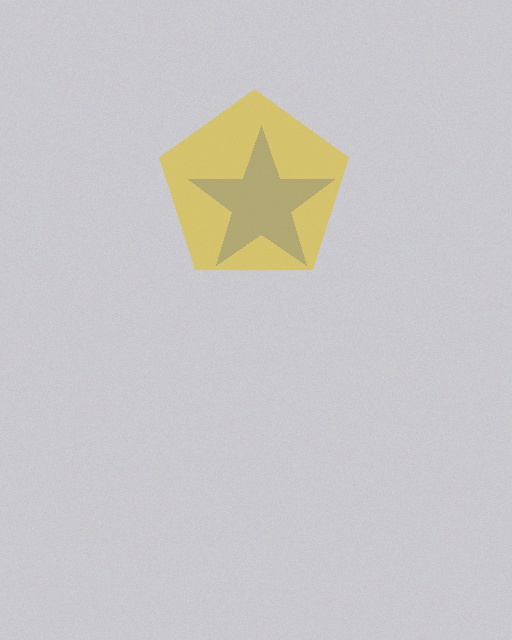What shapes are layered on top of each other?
The layered shapes are: a blue star, a yellow pentagon.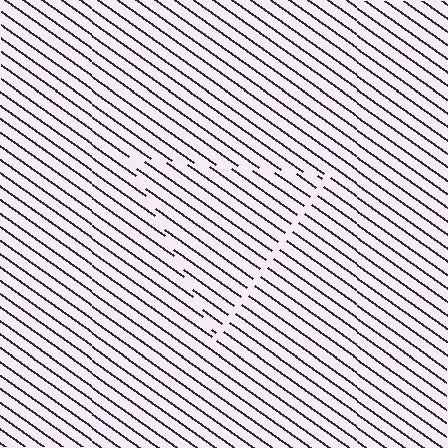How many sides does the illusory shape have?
3 sides — the line-ends trace a triangle.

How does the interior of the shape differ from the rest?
The interior of the shape contains the same grating, shifted by half a period — the contour is defined by the phase discontinuity where line-ends from the inner and outer gratings abut.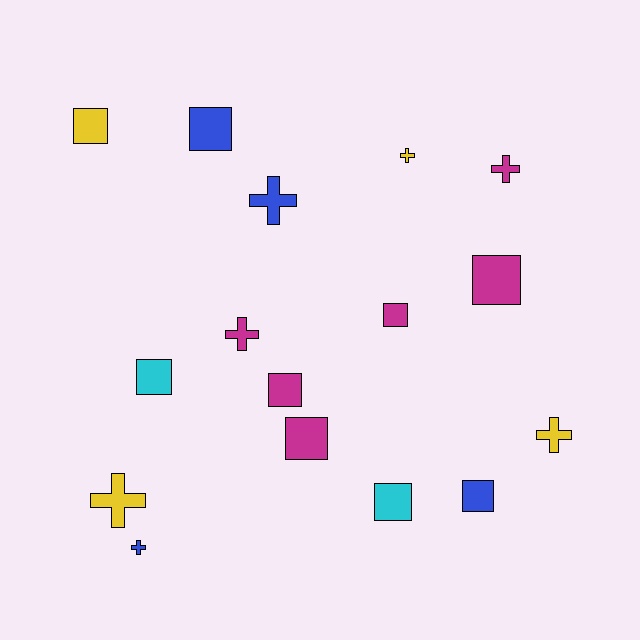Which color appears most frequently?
Magenta, with 6 objects.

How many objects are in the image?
There are 16 objects.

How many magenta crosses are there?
There are 2 magenta crosses.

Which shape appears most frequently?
Square, with 9 objects.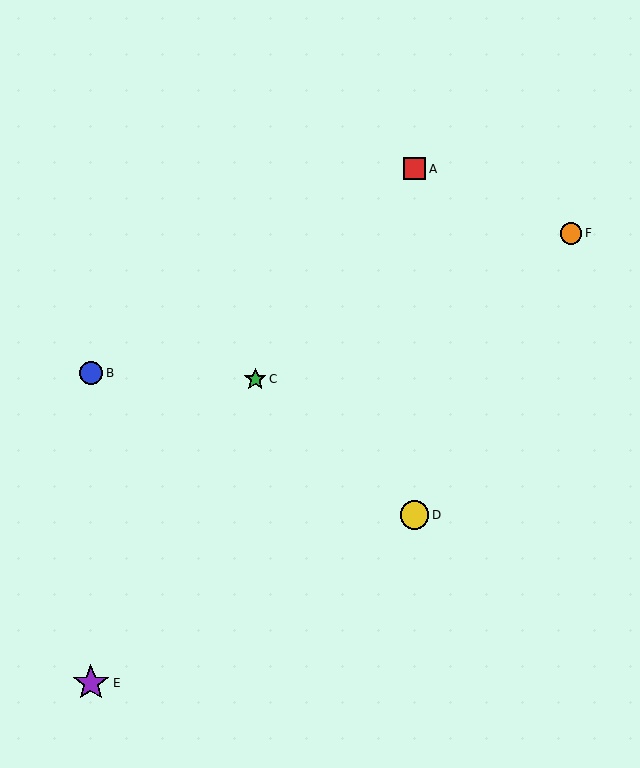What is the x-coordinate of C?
Object C is at x≈255.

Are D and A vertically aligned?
Yes, both are at x≈415.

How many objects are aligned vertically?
2 objects (A, D) are aligned vertically.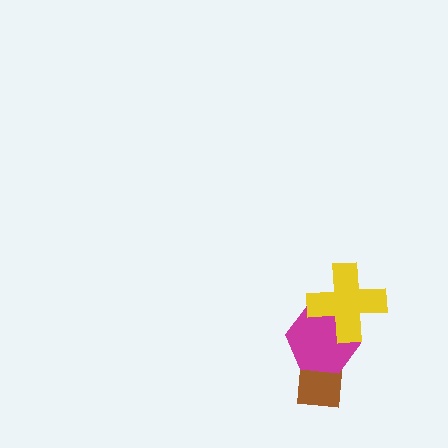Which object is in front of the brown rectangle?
The magenta hexagon is in front of the brown rectangle.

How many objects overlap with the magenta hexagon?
2 objects overlap with the magenta hexagon.